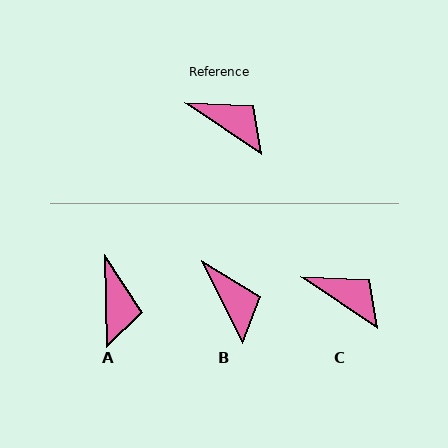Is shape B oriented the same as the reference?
No, it is off by about 29 degrees.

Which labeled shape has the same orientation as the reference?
C.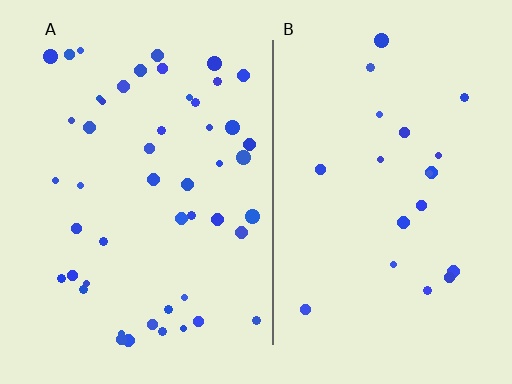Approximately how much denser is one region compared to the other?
Approximately 2.4× — region A over region B.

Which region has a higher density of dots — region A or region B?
A (the left).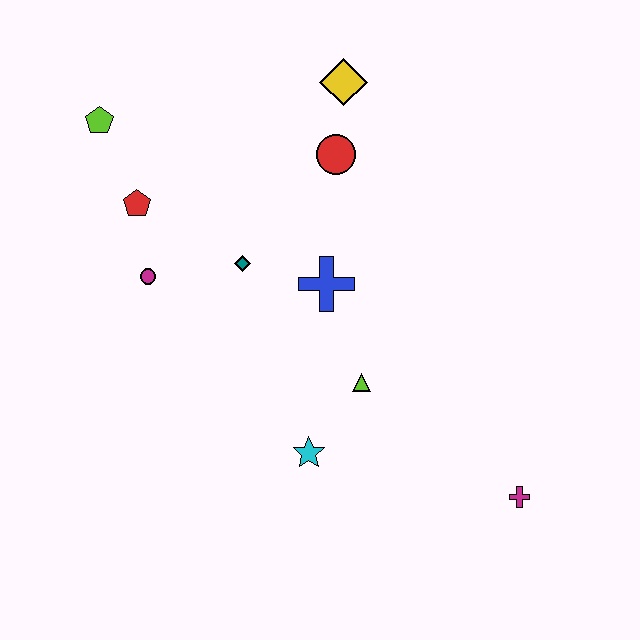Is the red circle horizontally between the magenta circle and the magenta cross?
Yes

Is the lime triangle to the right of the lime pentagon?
Yes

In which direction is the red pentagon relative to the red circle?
The red pentagon is to the left of the red circle.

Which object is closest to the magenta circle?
The red pentagon is closest to the magenta circle.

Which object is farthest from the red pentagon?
The magenta cross is farthest from the red pentagon.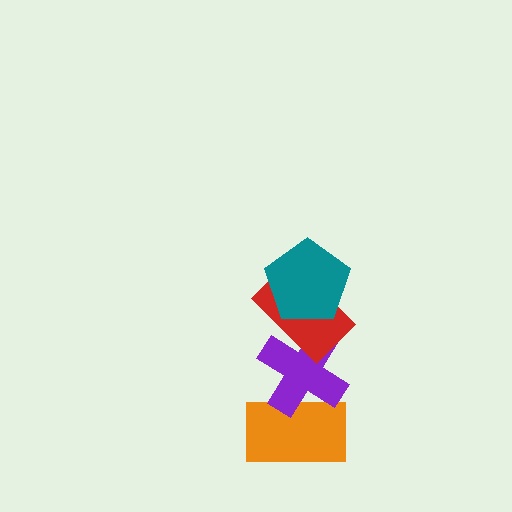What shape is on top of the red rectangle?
The teal pentagon is on top of the red rectangle.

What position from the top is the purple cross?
The purple cross is 3rd from the top.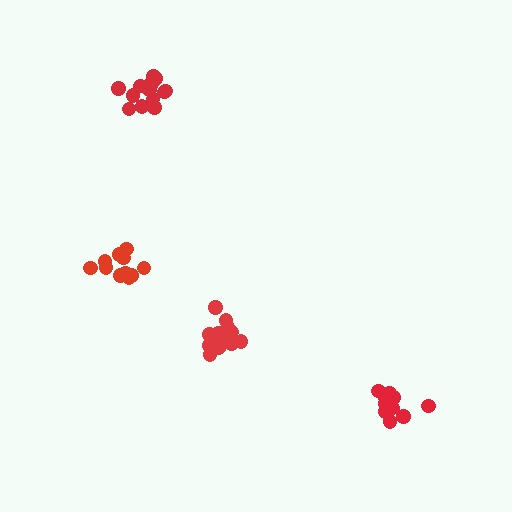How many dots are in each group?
Group 1: 15 dots, Group 2: 13 dots, Group 3: 11 dots, Group 4: 11 dots (50 total).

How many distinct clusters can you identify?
There are 4 distinct clusters.